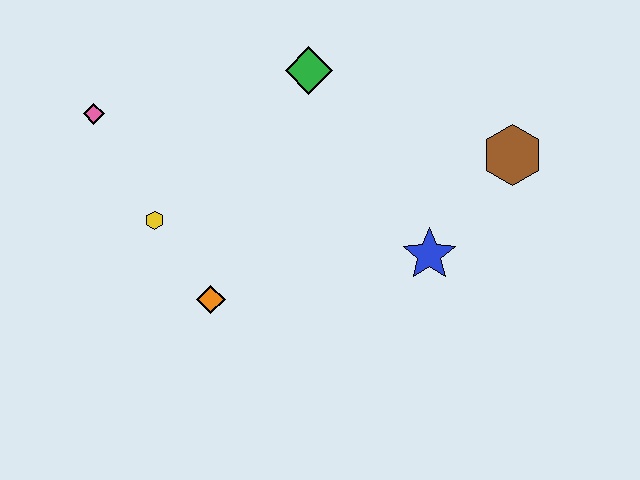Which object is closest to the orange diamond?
The yellow hexagon is closest to the orange diamond.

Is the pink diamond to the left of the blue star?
Yes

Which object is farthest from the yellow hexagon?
The brown hexagon is farthest from the yellow hexagon.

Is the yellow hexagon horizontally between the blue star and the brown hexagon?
No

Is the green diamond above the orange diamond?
Yes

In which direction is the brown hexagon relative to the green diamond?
The brown hexagon is to the right of the green diamond.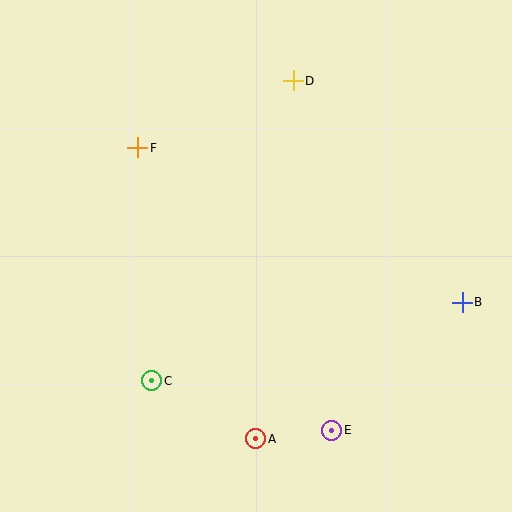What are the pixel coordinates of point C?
Point C is at (152, 381).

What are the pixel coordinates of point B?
Point B is at (462, 302).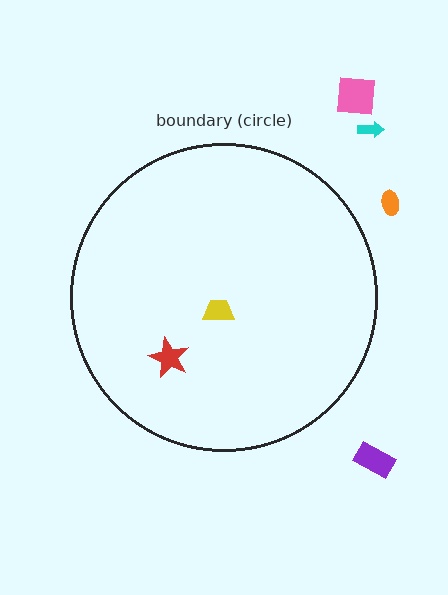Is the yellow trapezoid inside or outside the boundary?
Inside.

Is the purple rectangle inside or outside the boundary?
Outside.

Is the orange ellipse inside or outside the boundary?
Outside.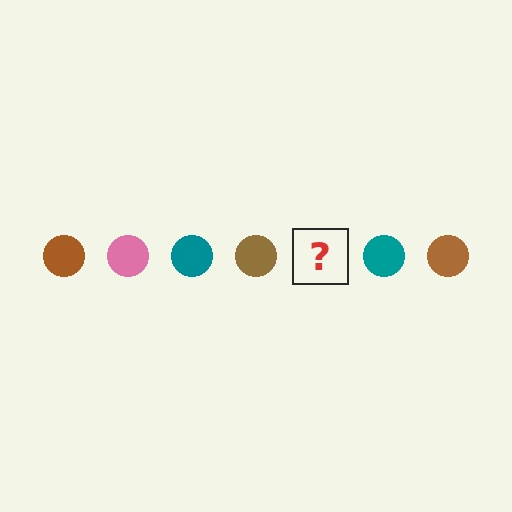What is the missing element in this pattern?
The missing element is a pink circle.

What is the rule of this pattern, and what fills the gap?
The rule is that the pattern cycles through brown, pink, teal circles. The gap should be filled with a pink circle.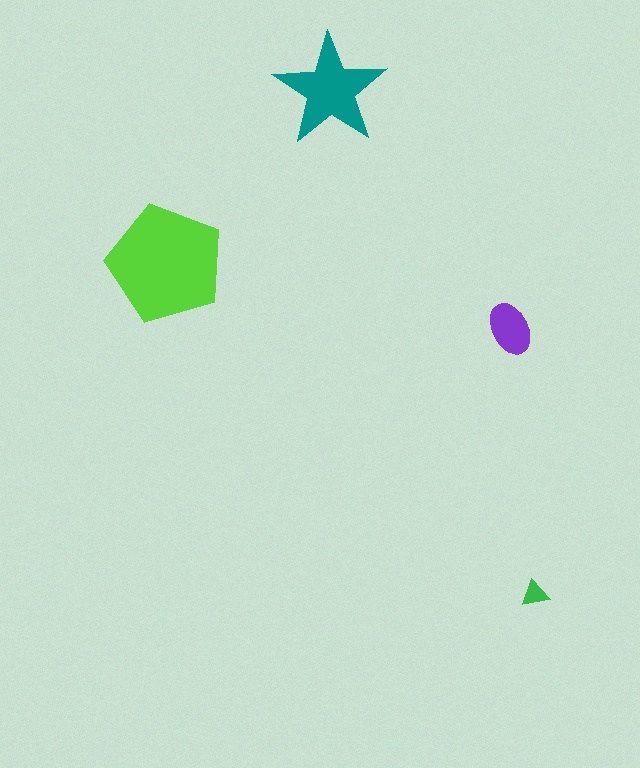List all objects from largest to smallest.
The lime pentagon, the teal star, the purple ellipse, the green triangle.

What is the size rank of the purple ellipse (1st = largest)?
3rd.